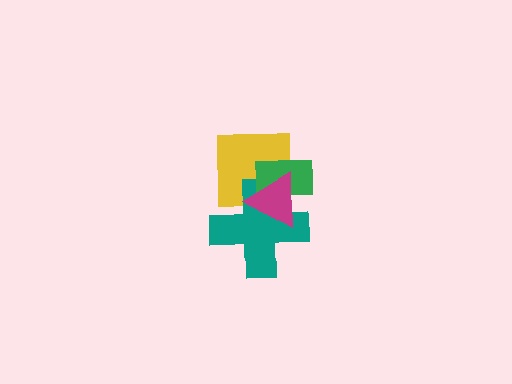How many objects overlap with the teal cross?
3 objects overlap with the teal cross.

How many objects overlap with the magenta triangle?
3 objects overlap with the magenta triangle.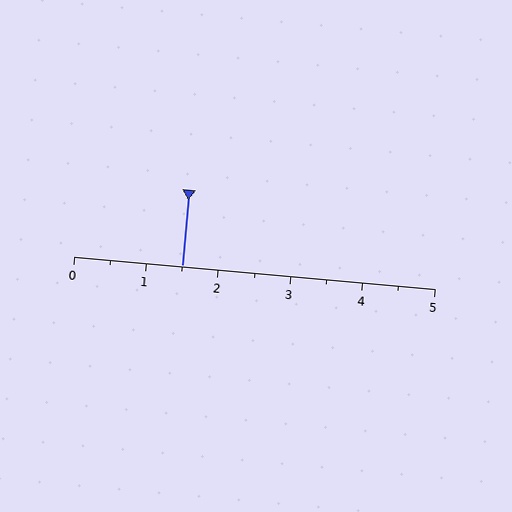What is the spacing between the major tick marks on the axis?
The major ticks are spaced 1 apart.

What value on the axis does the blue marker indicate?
The marker indicates approximately 1.5.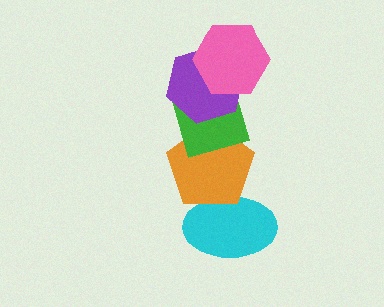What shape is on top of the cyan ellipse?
The orange pentagon is on top of the cyan ellipse.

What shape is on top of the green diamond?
The purple hexagon is on top of the green diamond.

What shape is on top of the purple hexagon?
The pink hexagon is on top of the purple hexagon.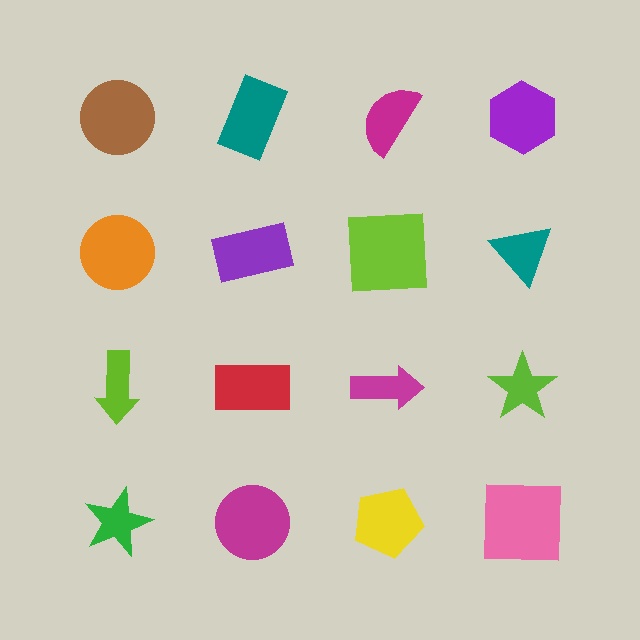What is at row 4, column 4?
A pink square.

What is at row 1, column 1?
A brown circle.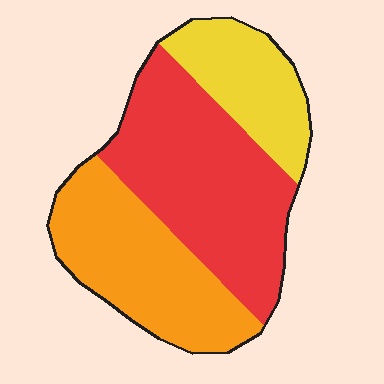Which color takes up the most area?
Red, at roughly 45%.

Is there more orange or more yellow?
Orange.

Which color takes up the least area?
Yellow, at roughly 20%.